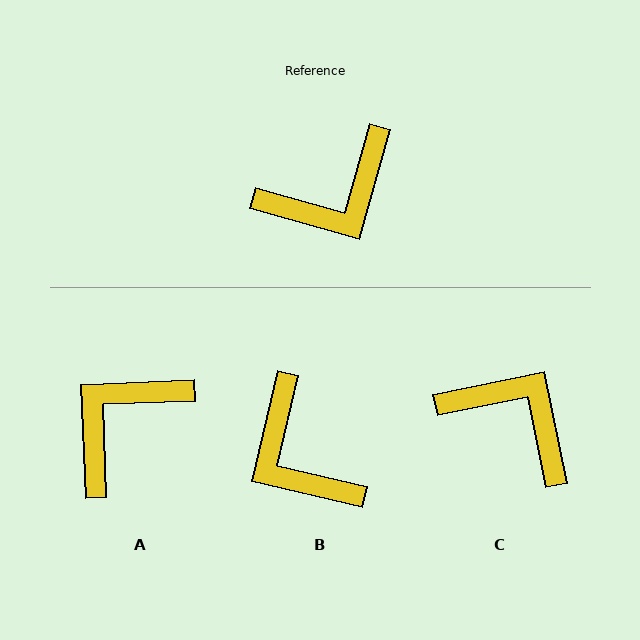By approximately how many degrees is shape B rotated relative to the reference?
Approximately 88 degrees clockwise.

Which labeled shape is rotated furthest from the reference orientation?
A, about 162 degrees away.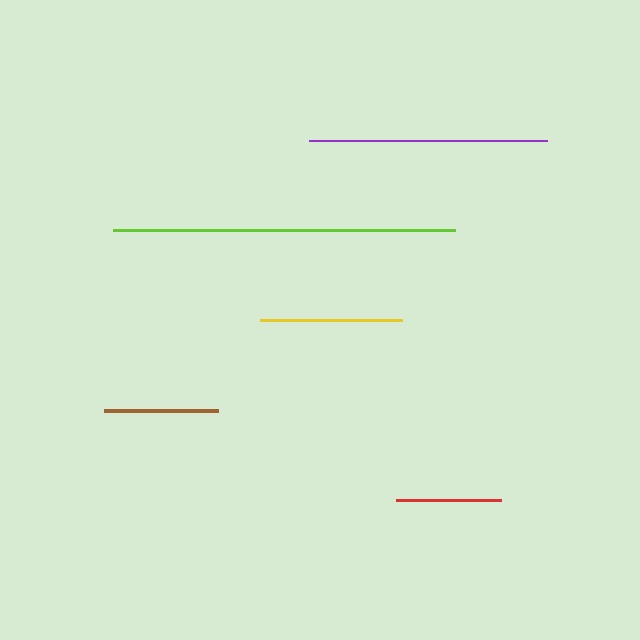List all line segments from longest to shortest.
From longest to shortest: lime, purple, yellow, brown, red.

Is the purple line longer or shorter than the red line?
The purple line is longer than the red line.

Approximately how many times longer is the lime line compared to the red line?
The lime line is approximately 3.2 times the length of the red line.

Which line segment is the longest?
The lime line is the longest at approximately 342 pixels.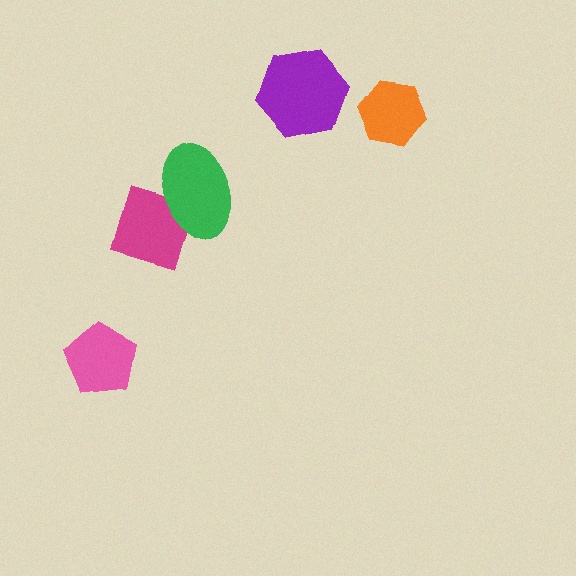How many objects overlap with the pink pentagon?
0 objects overlap with the pink pentagon.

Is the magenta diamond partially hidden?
Yes, it is partially covered by another shape.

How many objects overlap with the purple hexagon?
0 objects overlap with the purple hexagon.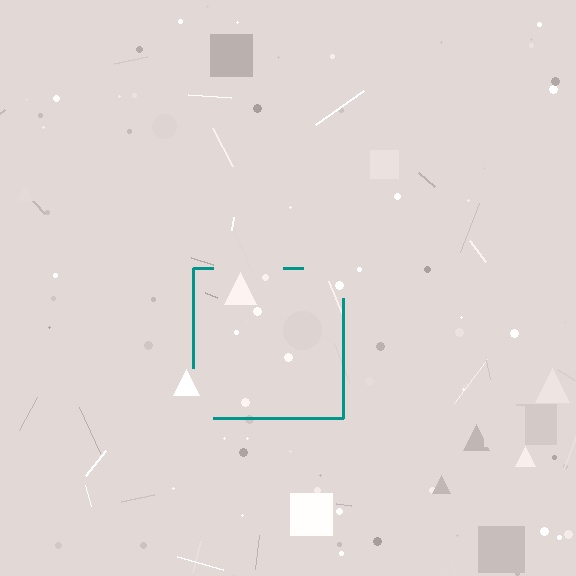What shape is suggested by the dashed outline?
The dashed outline suggests a square.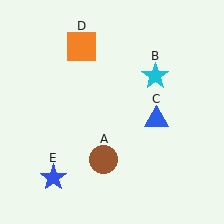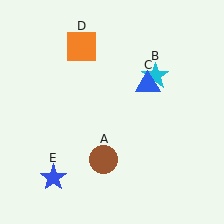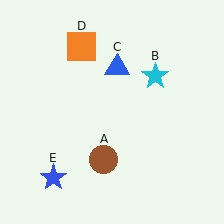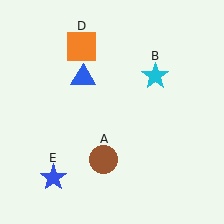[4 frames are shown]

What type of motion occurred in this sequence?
The blue triangle (object C) rotated counterclockwise around the center of the scene.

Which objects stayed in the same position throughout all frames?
Brown circle (object A) and cyan star (object B) and orange square (object D) and blue star (object E) remained stationary.